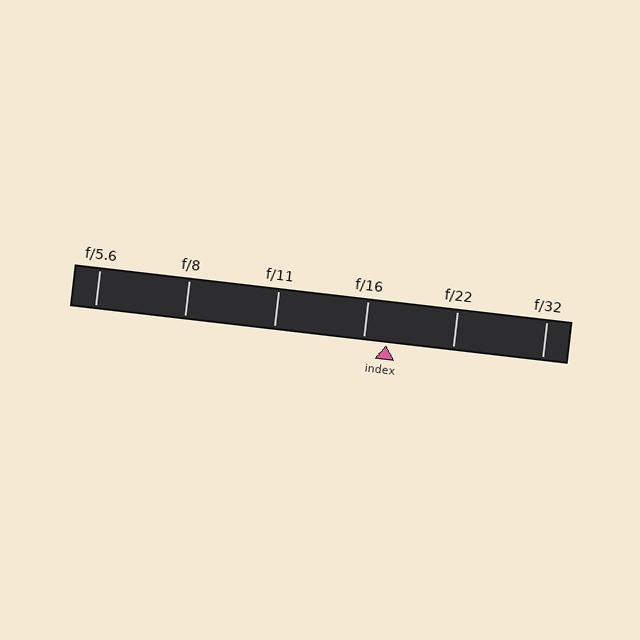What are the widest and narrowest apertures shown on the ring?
The widest aperture shown is f/5.6 and the narrowest is f/32.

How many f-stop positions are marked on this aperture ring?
There are 6 f-stop positions marked.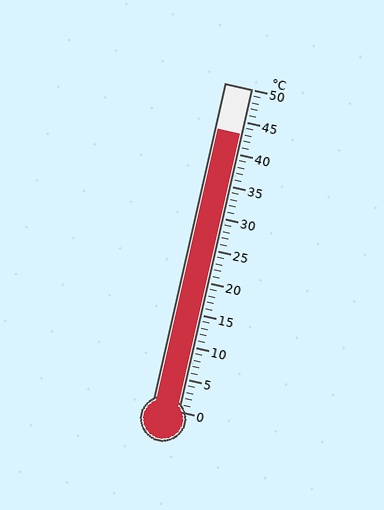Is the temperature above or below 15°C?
The temperature is above 15°C.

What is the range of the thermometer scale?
The thermometer scale ranges from 0°C to 50°C.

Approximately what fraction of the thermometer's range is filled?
The thermometer is filled to approximately 85% of its range.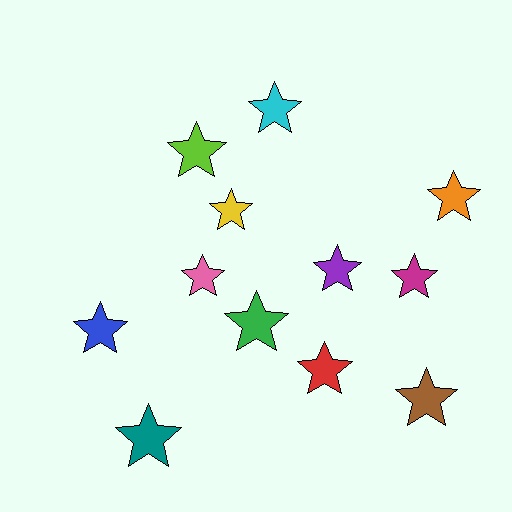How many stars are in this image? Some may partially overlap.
There are 12 stars.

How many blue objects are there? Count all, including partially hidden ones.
There is 1 blue object.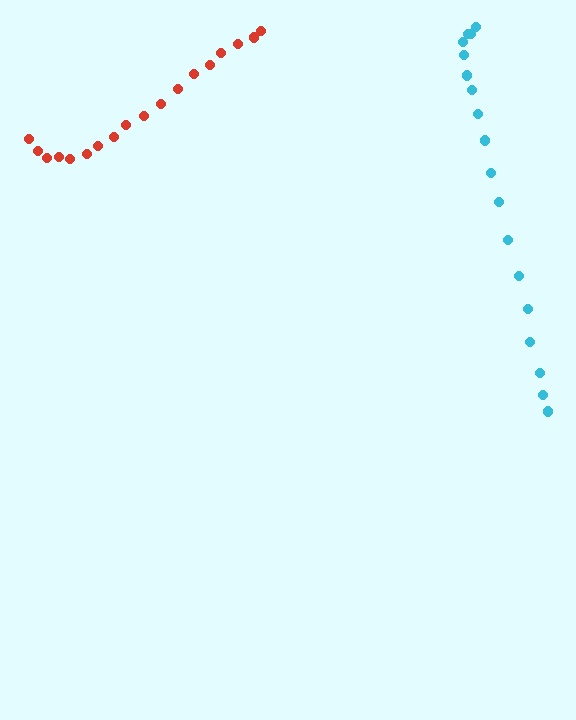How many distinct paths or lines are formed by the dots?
There are 2 distinct paths.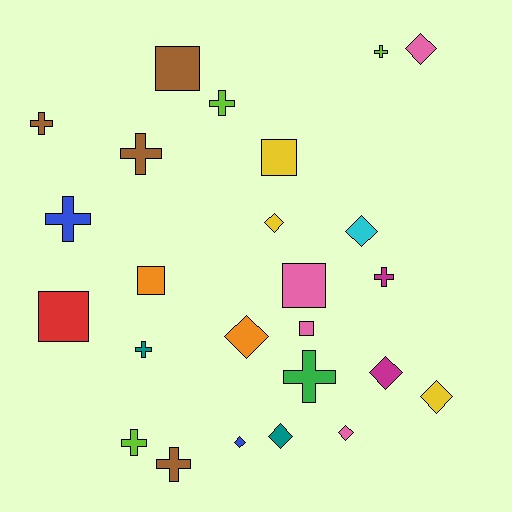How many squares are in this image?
There are 6 squares.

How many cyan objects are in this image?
There is 1 cyan object.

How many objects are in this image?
There are 25 objects.